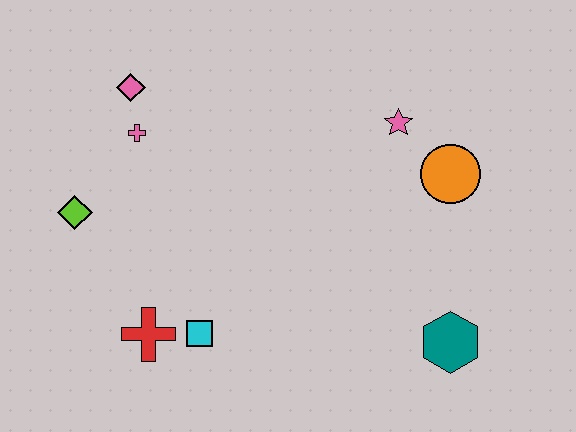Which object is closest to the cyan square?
The red cross is closest to the cyan square.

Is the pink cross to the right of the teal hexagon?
No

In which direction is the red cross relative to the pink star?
The red cross is to the left of the pink star.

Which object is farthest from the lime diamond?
The teal hexagon is farthest from the lime diamond.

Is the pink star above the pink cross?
Yes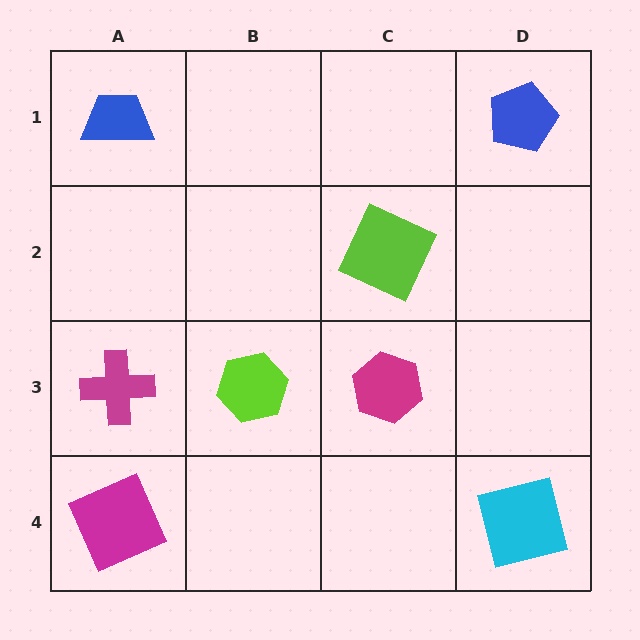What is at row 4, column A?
A magenta square.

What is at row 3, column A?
A magenta cross.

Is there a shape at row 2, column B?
No, that cell is empty.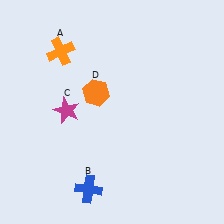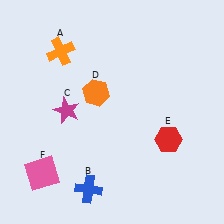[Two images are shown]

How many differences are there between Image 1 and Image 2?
There are 2 differences between the two images.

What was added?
A red hexagon (E), a pink square (F) were added in Image 2.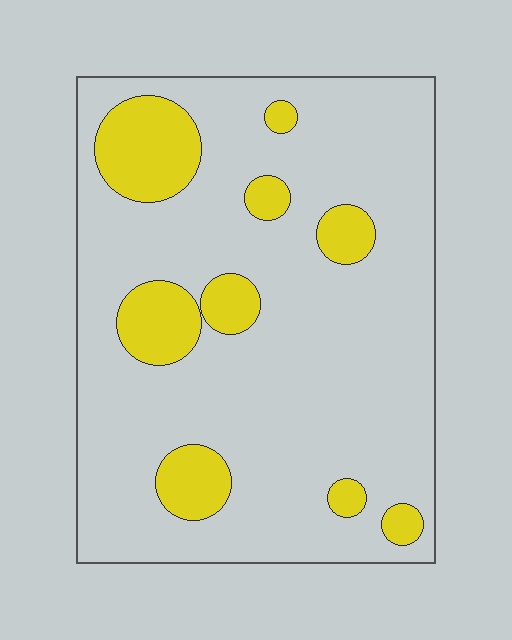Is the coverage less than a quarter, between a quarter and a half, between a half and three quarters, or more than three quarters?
Less than a quarter.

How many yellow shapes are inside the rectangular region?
9.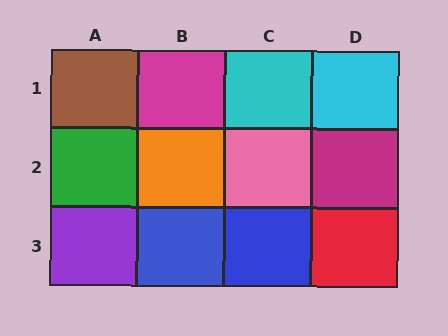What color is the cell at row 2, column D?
Magenta.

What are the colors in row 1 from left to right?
Brown, magenta, cyan, cyan.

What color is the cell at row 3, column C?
Blue.